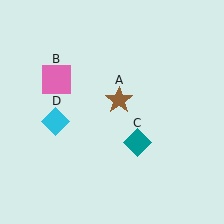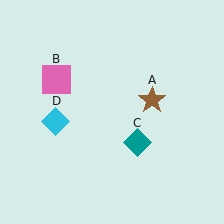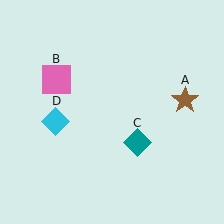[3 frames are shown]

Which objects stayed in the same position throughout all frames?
Pink square (object B) and teal diamond (object C) and cyan diamond (object D) remained stationary.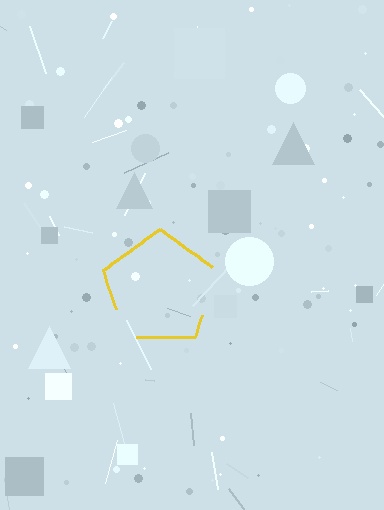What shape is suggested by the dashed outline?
The dashed outline suggests a pentagon.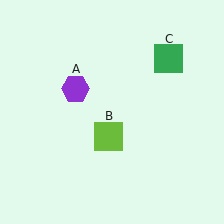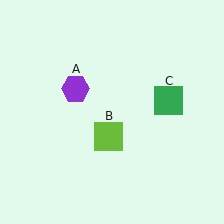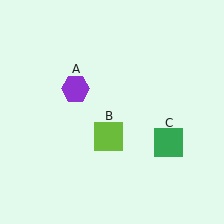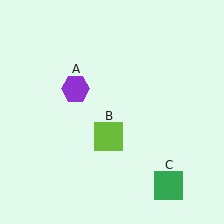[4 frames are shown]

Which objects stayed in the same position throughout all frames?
Purple hexagon (object A) and lime square (object B) remained stationary.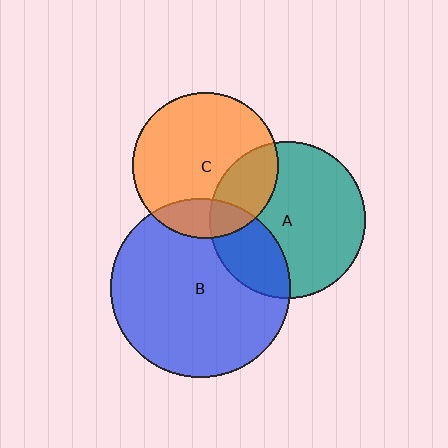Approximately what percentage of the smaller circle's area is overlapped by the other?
Approximately 15%.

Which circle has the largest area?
Circle B (blue).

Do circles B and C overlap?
Yes.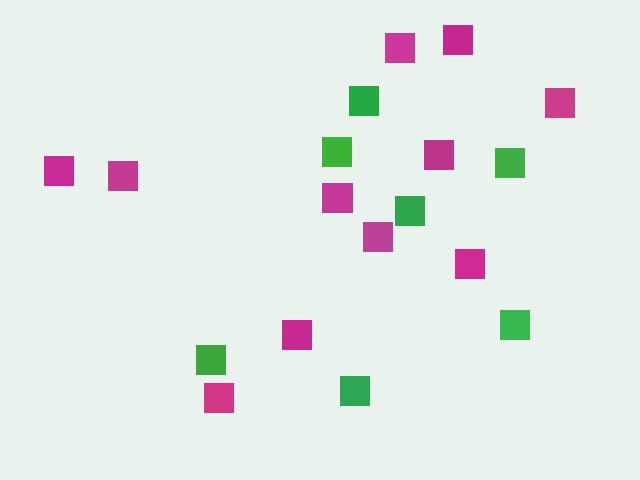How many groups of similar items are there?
There are 2 groups: one group of magenta squares (11) and one group of green squares (7).